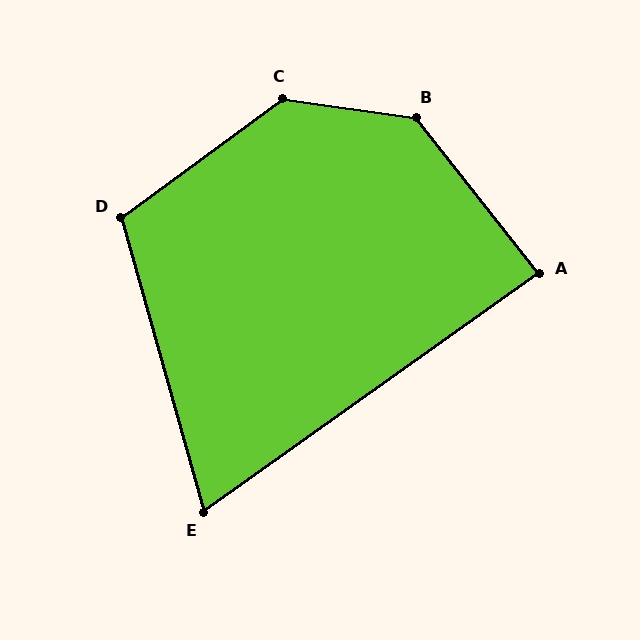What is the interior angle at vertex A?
Approximately 87 degrees (approximately right).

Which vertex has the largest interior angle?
B, at approximately 136 degrees.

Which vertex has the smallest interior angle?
E, at approximately 70 degrees.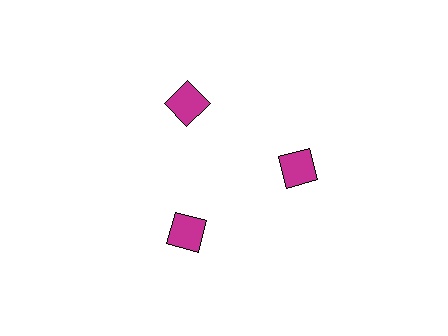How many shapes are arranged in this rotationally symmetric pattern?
There are 3 shapes, arranged in 3 groups of 1.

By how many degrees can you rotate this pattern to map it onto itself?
The pattern maps onto itself every 120 degrees of rotation.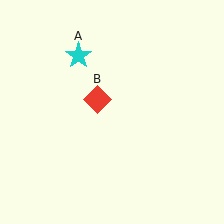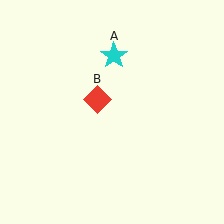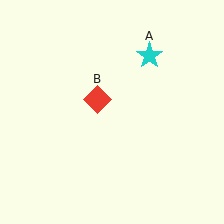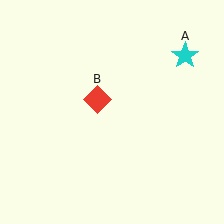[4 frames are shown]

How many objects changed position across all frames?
1 object changed position: cyan star (object A).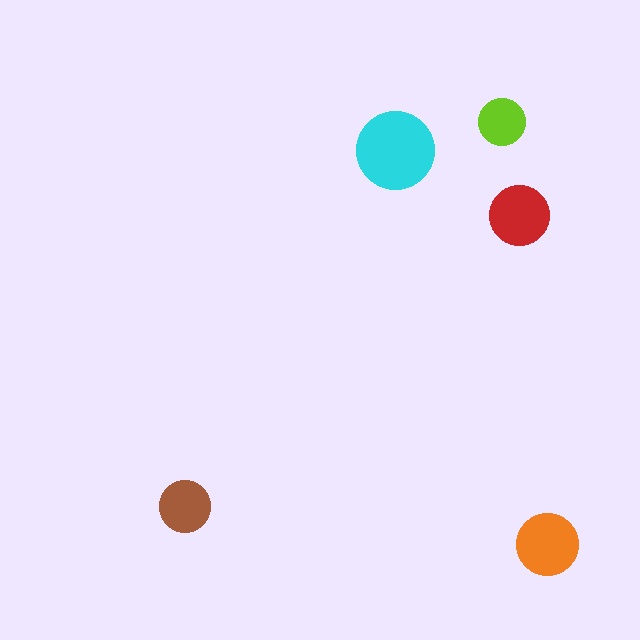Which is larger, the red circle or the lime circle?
The red one.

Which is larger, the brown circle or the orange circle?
The orange one.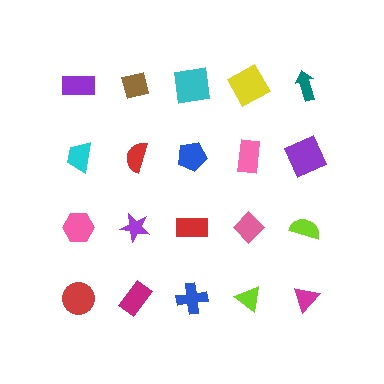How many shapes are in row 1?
5 shapes.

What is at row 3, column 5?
A lime semicircle.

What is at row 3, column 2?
A purple star.